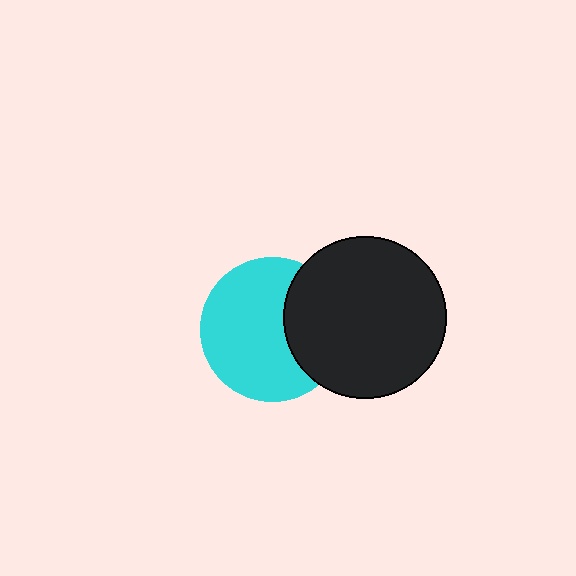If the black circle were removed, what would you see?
You would see the complete cyan circle.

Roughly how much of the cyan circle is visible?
Most of it is visible (roughly 68%).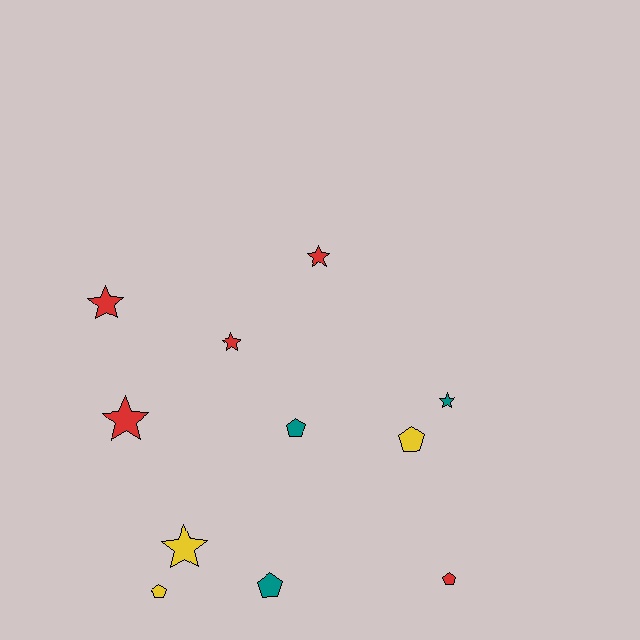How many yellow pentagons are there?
There are 2 yellow pentagons.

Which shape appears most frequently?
Star, with 6 objects.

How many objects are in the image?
There are 11 objects.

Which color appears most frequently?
Red, with 5 objects.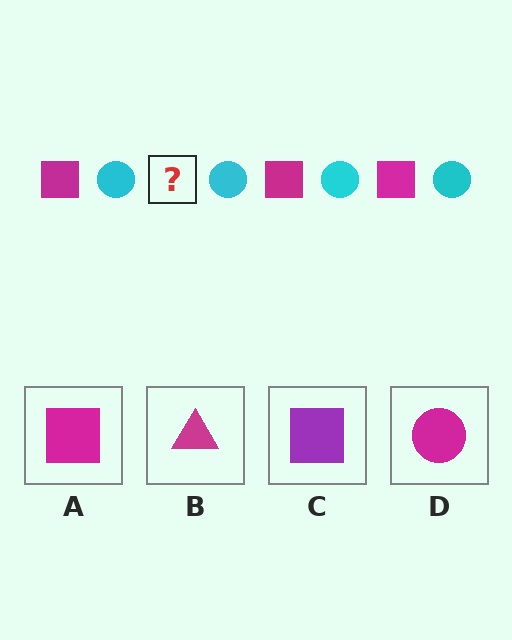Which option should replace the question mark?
Option A.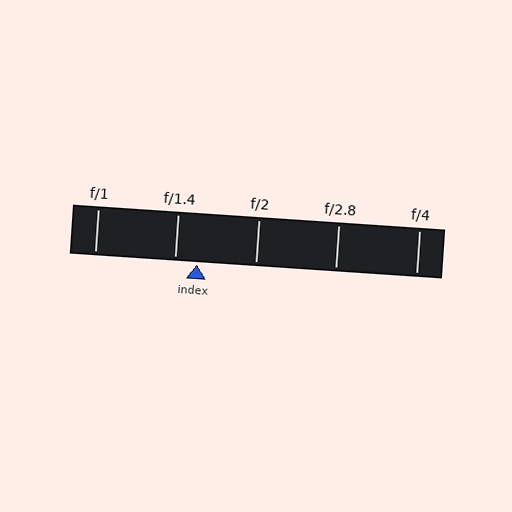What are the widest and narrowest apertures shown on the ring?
The widest aperture shown is f/1 and the narrowest is f/4.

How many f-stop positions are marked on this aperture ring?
There are 5 f-stop positions marked.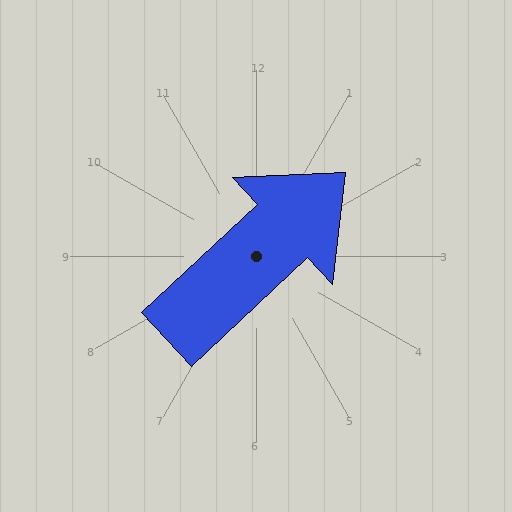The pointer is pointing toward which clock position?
Roughly 2 o'clock.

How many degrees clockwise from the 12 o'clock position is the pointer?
Approximately 47 degrees.